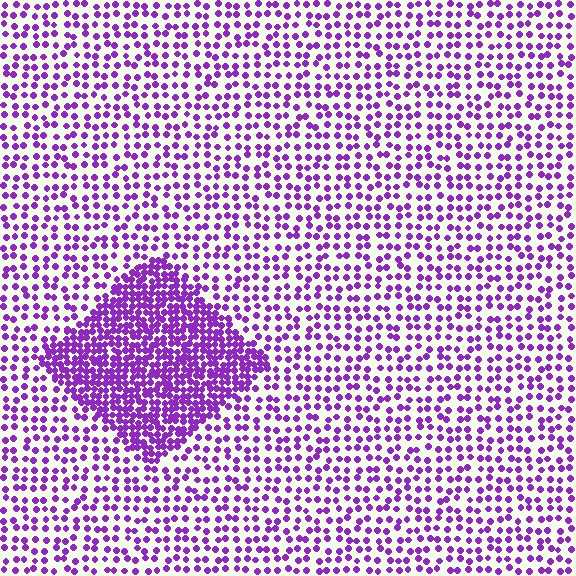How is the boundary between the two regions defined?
The boundary is defined by a change in element density (approximately 2.5x ratio). All elements are the same color, size, and shape.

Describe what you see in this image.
The image contains small purple elements arranged at two different densities. A diamond-shaped region is visible where the elements are more densely packed than the surrounding area.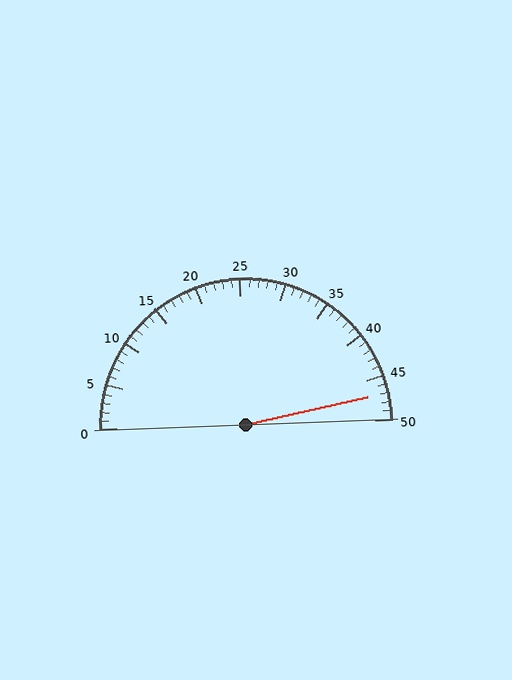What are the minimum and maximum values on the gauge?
The gauge ranges from 0 to 50.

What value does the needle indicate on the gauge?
The needle indicates approximately 47.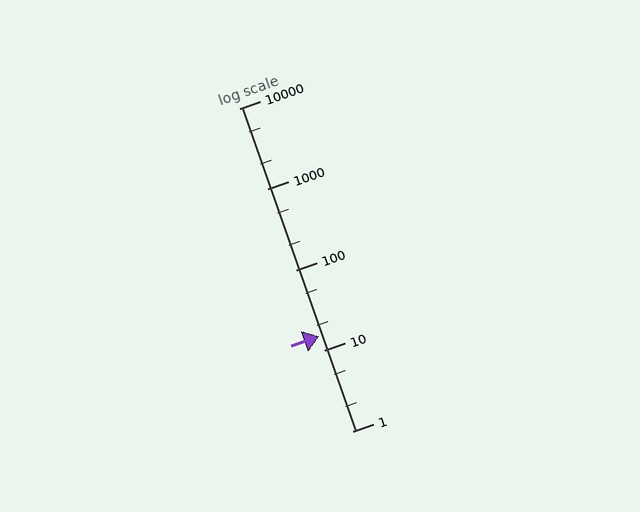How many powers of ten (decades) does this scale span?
The scale spans 4 decades, from 1 to 10000.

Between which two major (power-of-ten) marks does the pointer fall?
The pointer is between 10 and 100.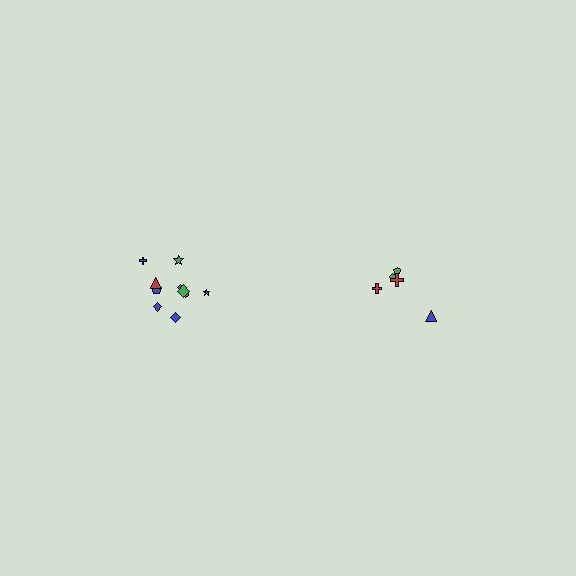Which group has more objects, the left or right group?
The left group.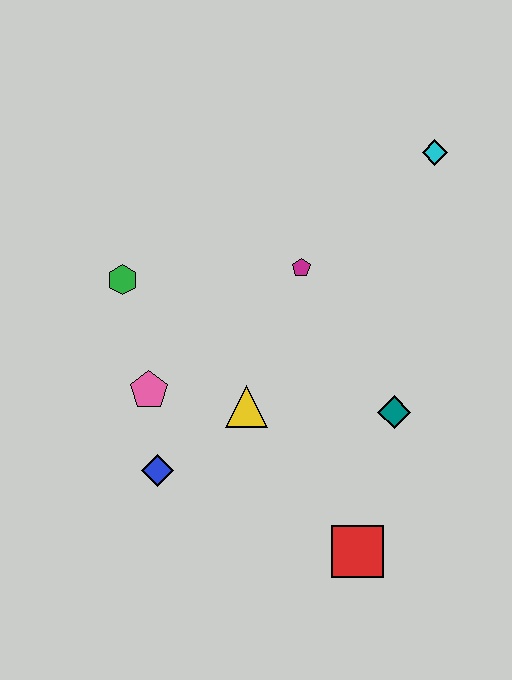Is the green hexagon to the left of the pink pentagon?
Yes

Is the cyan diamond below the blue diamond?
No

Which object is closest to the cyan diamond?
The magenta pentagon is closest to the cyan diamond.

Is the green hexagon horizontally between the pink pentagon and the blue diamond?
No